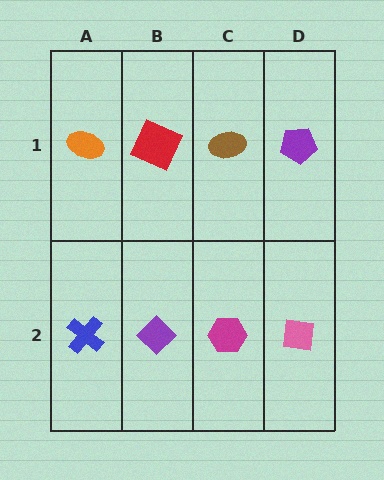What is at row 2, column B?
A purple diamond.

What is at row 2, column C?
A magenta hexagon.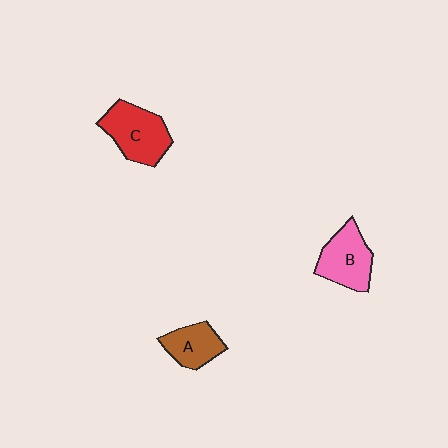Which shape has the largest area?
Shape C (red).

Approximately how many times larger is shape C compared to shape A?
Approximately 1.5 times.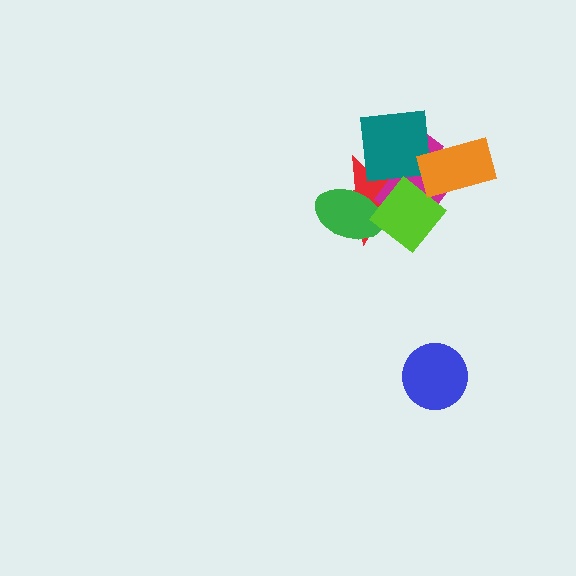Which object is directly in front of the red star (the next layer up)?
The magenta cross is directly in front of the red star.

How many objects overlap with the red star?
4 objects overlap with the red star.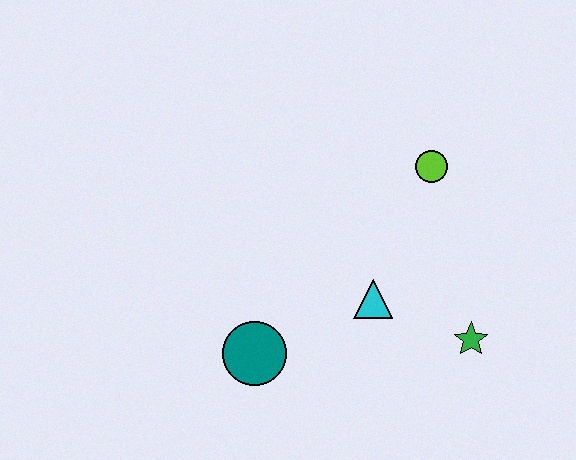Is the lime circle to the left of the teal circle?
No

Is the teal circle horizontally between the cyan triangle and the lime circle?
No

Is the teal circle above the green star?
No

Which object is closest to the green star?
The cyan triangle is closest to the green star.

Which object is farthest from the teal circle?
The lime circle is farthest from the teal circle.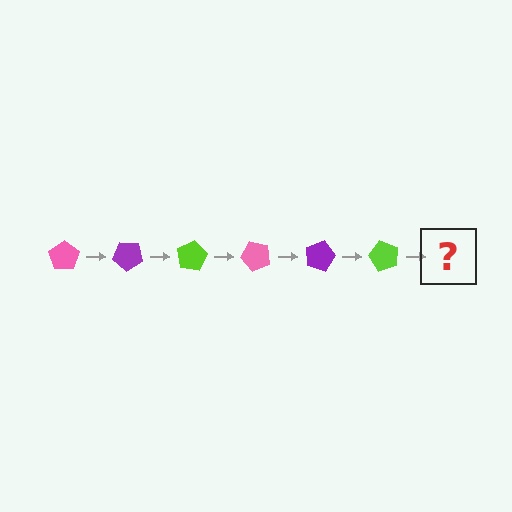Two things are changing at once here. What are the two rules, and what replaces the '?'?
The two rules are that it rotates 40 degrees each step and the color cycles through pink, purple, and lime. The '?' should be a pink pentagon, rotated 240 degrees from the start.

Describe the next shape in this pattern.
It should be a pink pentagon, rotated 240 degrees from the start.